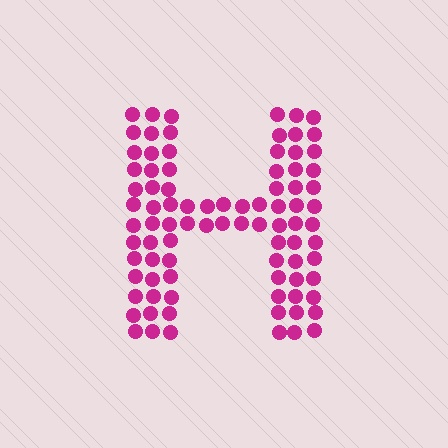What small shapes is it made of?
It is made of small circles.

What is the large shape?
The large shape is the letter H.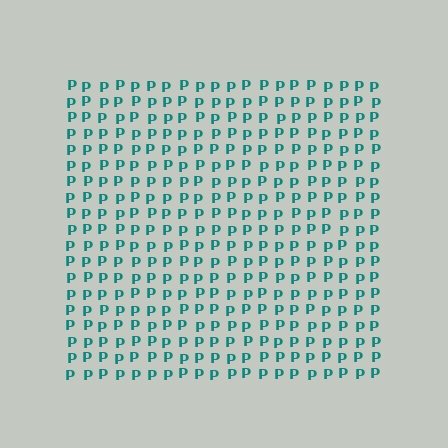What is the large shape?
The large shape is a square.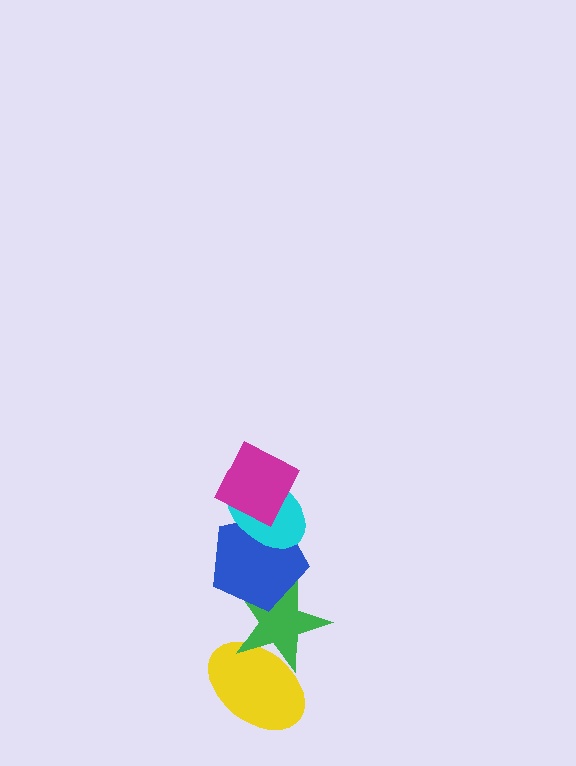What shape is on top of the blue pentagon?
The cyan ellipse is on top of the blue pentagon.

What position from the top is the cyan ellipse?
The cyan ellipse is 2nd from the top.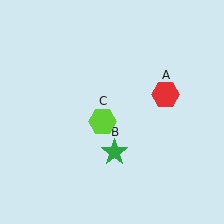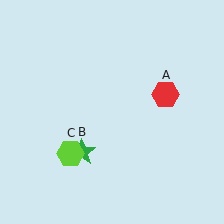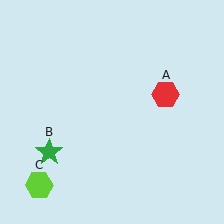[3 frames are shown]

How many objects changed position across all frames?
2 objects changed position: green star (object B), lime hexagon (object C).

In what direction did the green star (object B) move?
The green star (object B) moved left.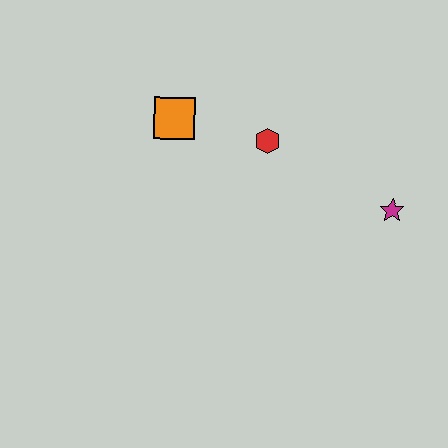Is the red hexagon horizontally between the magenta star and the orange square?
Yes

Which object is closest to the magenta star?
The red hexagon is closest to the magenta star.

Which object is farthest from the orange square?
The magenta star is farthest from the orange square.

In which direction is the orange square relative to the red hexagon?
The orange square is to the left of the red hexagon.